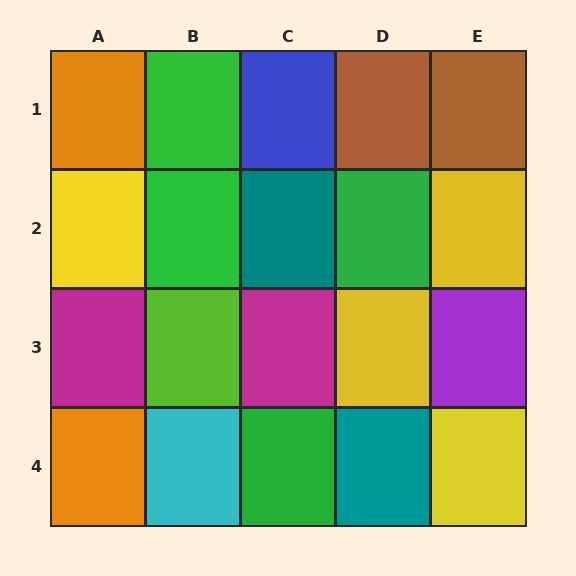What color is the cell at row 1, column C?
Blue.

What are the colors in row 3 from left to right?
Magenta, lime, magenta, yellow, purple.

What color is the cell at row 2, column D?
Green.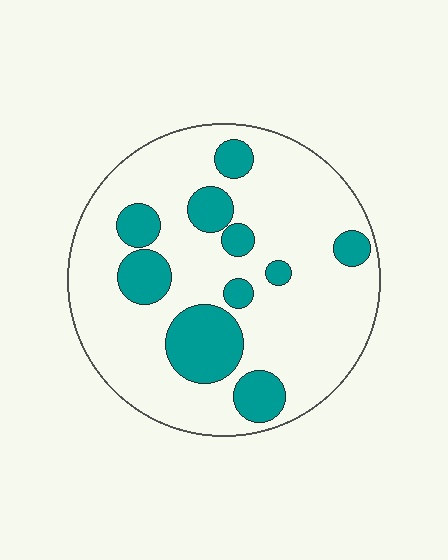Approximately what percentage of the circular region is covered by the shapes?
Approximately 25%.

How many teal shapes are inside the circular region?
10.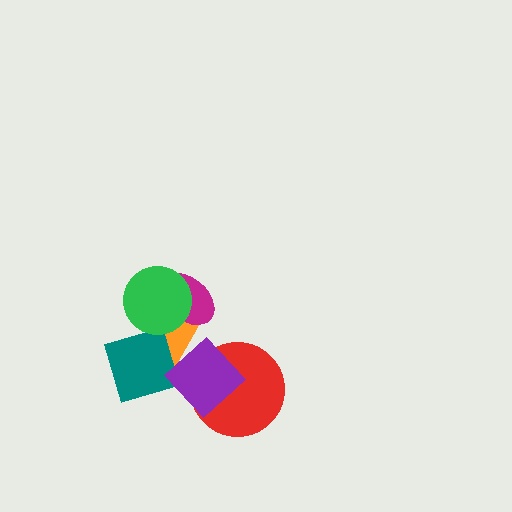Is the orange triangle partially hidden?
Yes, it is partially covered by another shape.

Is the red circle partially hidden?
Yes, it is partially covered by another shape.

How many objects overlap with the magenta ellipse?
2 objects overlap with the magenta ellipse.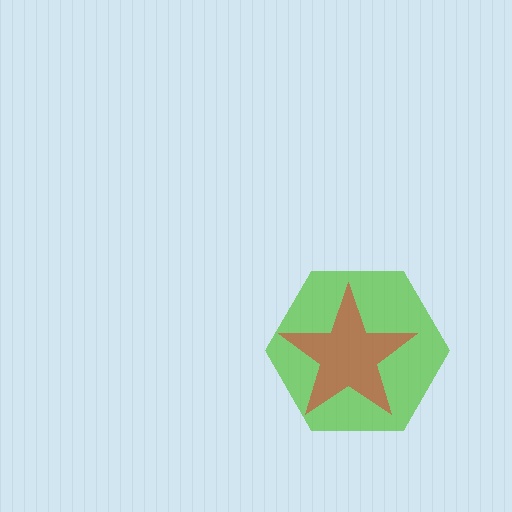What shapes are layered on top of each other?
The layered shapes are: a lime hexagon, a red star.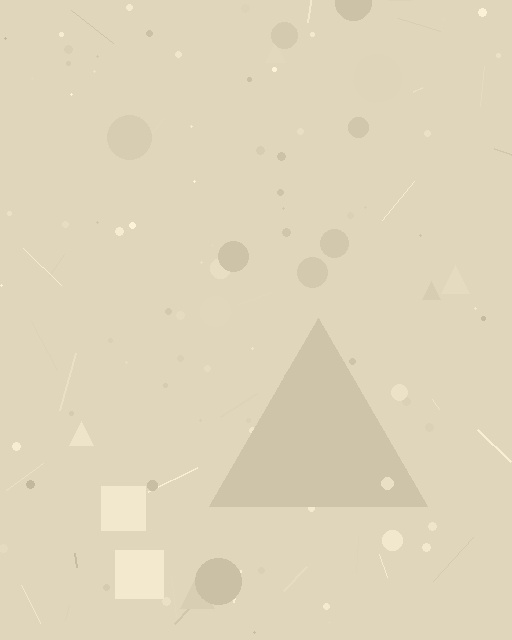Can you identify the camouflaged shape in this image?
The camouflaged shape is a triangle.